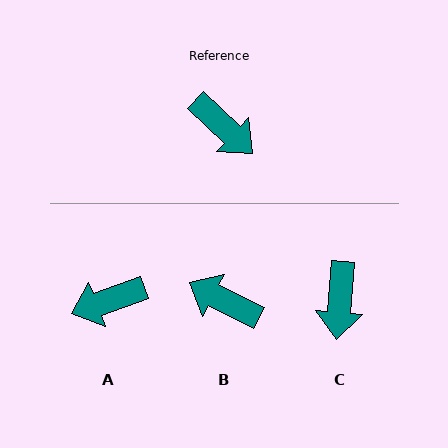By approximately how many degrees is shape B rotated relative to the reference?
Approximately 163 degrees clockwise.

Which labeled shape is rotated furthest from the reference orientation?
B, about 163 degrees away.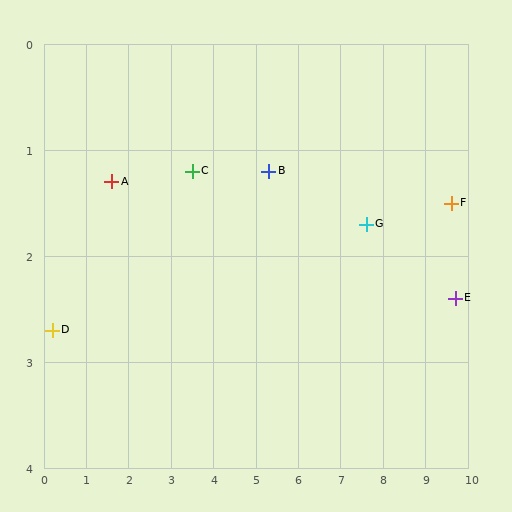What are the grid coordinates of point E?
Point E is at approximately (9.7, 2.4).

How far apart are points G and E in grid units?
Points G and E are about 2.2 grid units apart.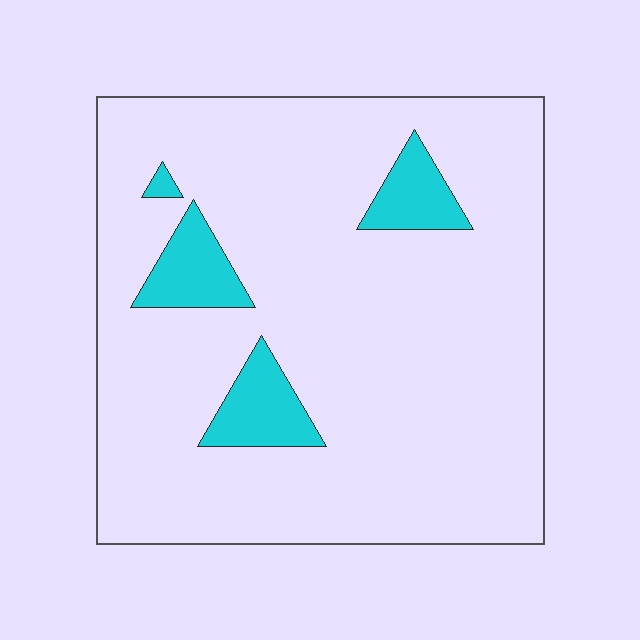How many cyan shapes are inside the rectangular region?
4.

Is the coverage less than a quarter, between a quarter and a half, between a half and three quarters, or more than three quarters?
Less than a quarter.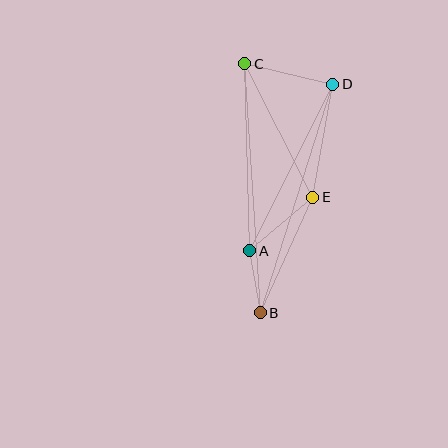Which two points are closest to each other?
Points A and B are closest to each other.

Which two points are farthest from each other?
Points B and C are farthest from each other.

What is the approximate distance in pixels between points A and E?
The distance between A and E is approximately 83 pixels.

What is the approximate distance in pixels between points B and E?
The distance between B and E is approximately 127 pixels.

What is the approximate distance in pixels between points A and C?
The distance between A and C is approximately 187 pixels.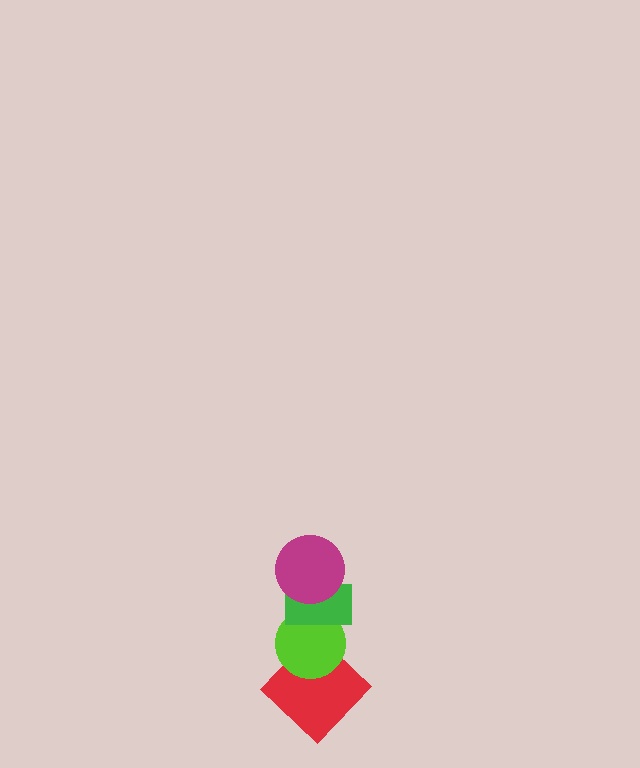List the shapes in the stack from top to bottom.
From top to bottom: the magenta circle, the green rectangle, the lime circle, the red diamond.